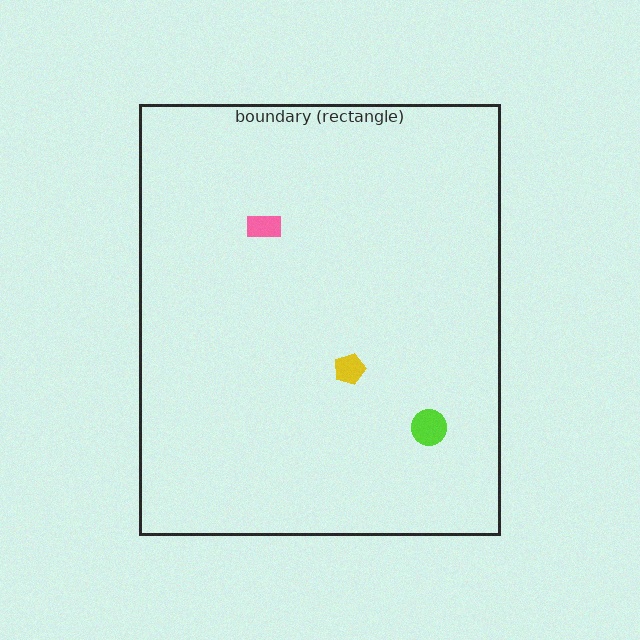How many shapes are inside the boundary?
3 inside, 0 outside.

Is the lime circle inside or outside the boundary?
Inside.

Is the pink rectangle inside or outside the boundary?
Inside.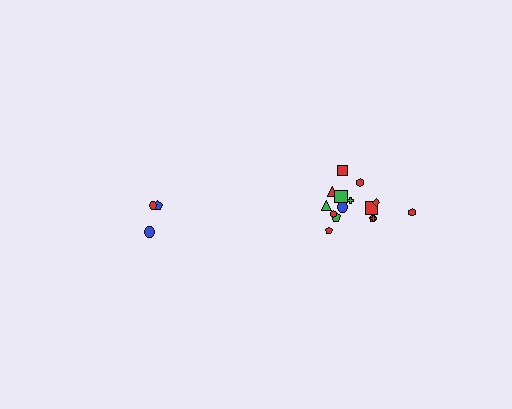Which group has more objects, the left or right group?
The right group.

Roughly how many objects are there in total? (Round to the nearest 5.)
Roughly 20 objects in total.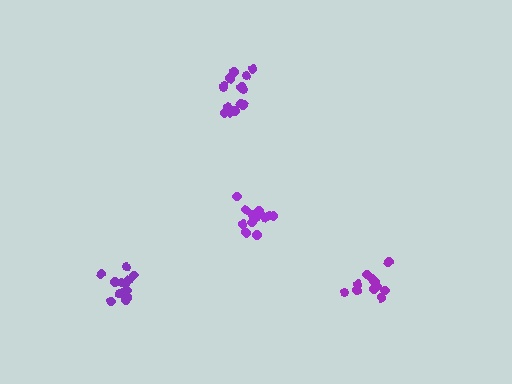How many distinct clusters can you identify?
There are 4 distinct clusters.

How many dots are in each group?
Group 1: 14 dots, Group 2: 13 dots, Group 3: 11 dots, Group 4: 14 dots (52 total).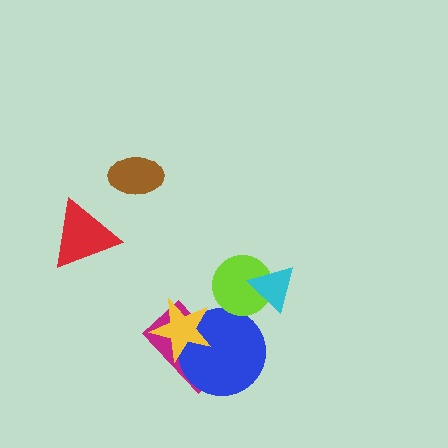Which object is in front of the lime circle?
The cyan triangle is in front of the lime circle.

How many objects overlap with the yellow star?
2 objects overlap with the yellow star.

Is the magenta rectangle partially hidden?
Yes, it is partially covered by another shape.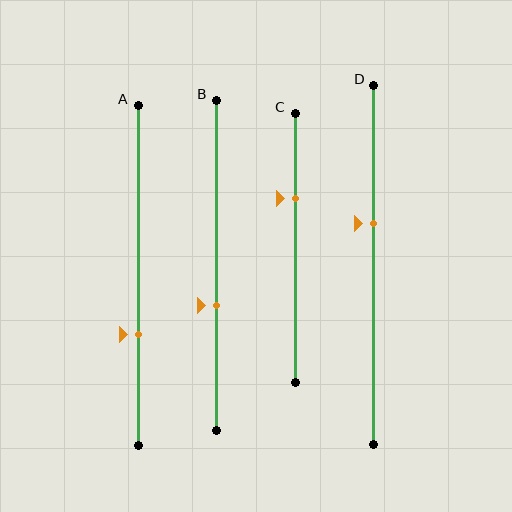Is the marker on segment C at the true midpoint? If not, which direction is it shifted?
No, the marker on segment C is shifted upward by about 19% of the segment length.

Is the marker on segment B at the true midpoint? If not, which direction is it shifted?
No, the marker on segment B is shifted downward by about 12% of the segment length.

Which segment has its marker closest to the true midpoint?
Segment D has its marker closest to the true midpoint.